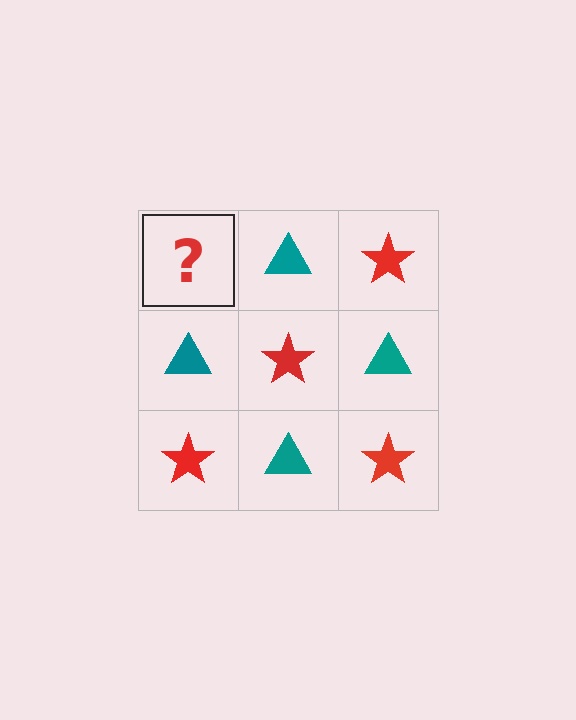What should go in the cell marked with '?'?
The missing cell should contain a red star.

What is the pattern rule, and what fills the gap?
The rule is that it alternates red star and teal triangle in a checkerboard pattern. The gap should be filled with a red star.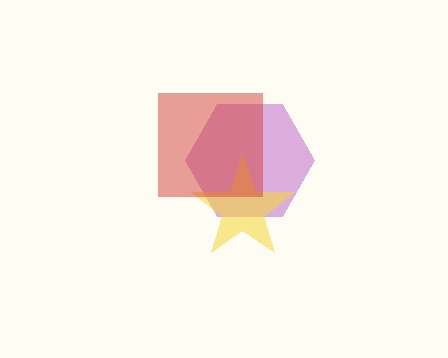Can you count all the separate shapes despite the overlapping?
Yes, there are 3 separate shapes.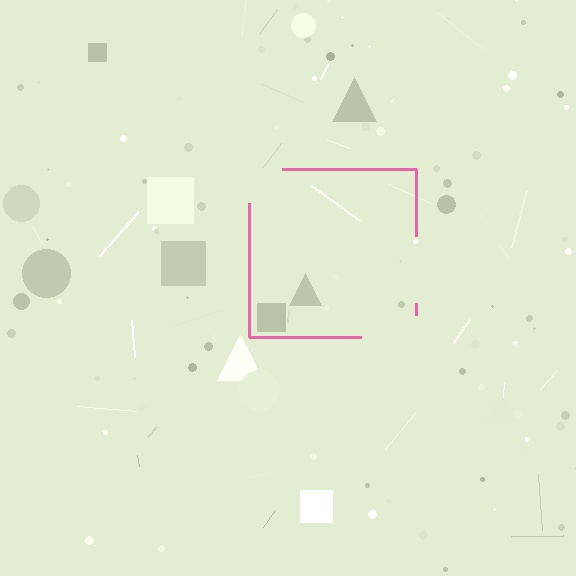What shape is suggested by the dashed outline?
The dashed outline suggests a square.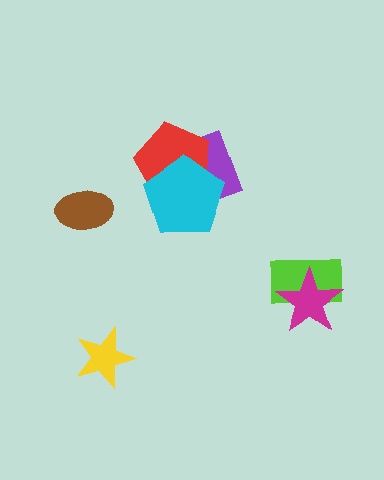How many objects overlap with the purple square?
2 objects overlap with the purple square.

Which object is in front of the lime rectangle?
The magenta star is in front of the lime rectangle.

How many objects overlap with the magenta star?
1 object overlaps with the magenta star.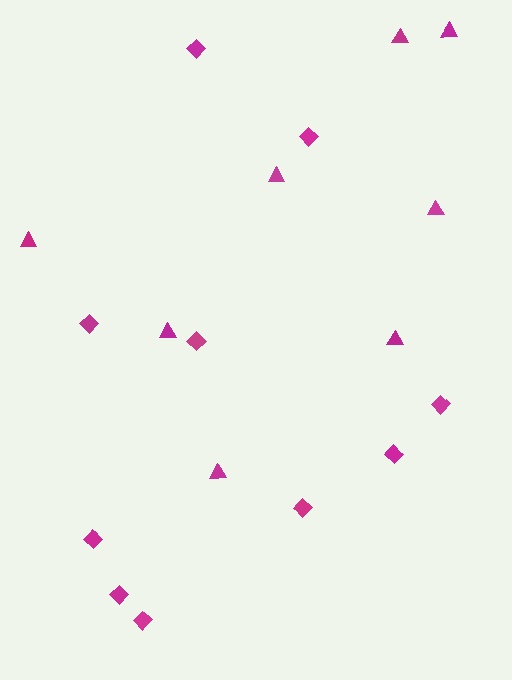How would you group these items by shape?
There are 2 groups: one group of triangles (8) and one group of diamonds (10).